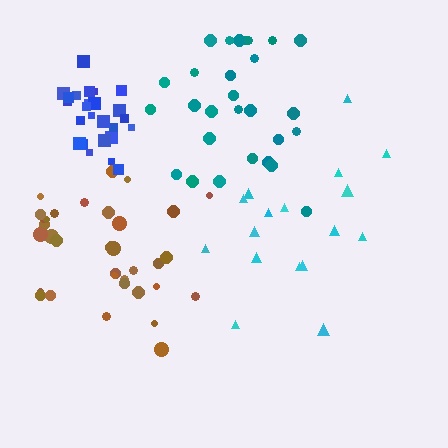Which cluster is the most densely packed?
Blue.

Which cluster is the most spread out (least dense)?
Cyan.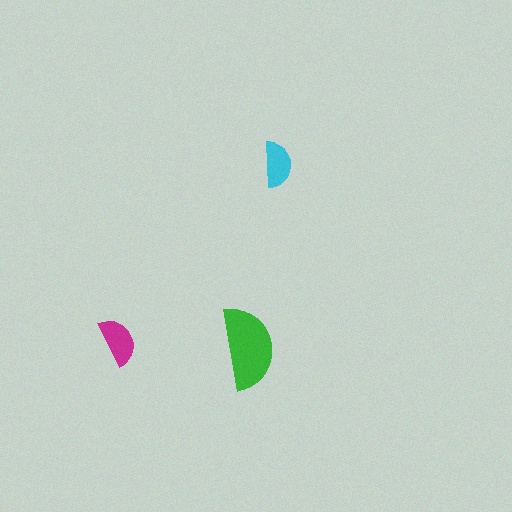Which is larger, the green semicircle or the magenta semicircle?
The green one.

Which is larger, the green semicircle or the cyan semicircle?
The green one.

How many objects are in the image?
There are 3 objects in the image.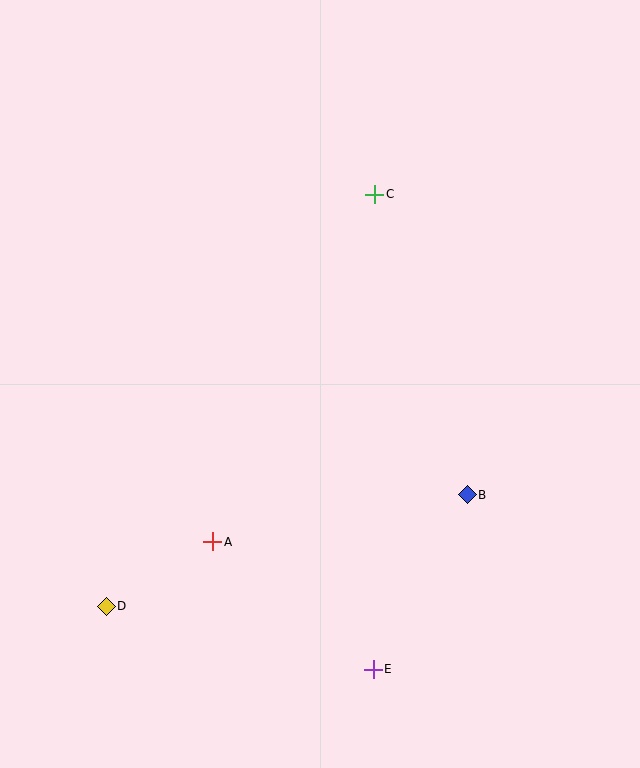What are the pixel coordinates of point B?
Point B is at (467, 495).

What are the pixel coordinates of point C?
Point C is at (375, 194).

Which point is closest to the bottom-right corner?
Point E is closest to the bottom-right corner.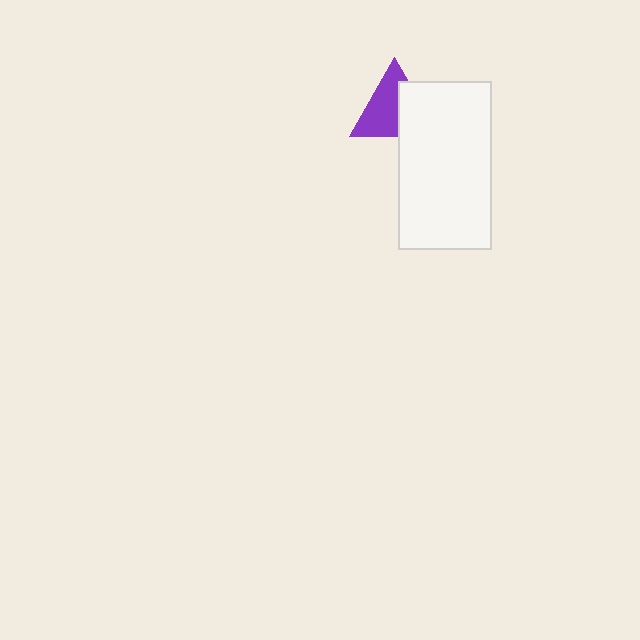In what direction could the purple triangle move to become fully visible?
The purple triangle could move toward the upper-left. That would shift it out from behind the white rectangle entirely.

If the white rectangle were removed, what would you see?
You would see the complete purple triangle.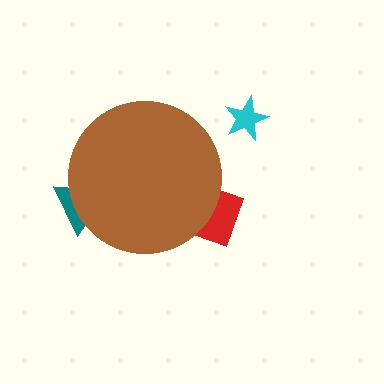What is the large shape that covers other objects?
A brown circle.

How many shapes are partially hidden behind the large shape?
2 shapes are partially hidden.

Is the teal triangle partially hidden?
Yes, the teal triangle is partially hidden behind the brown circle.